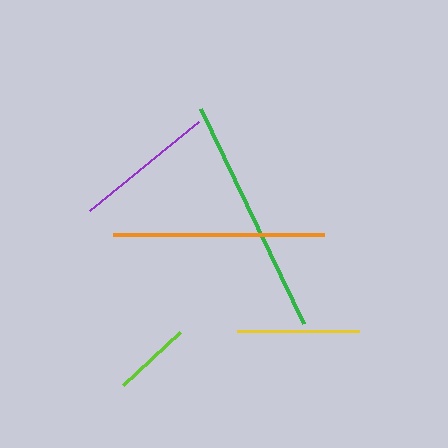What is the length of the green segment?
The green segment is approximately 239 pixels long.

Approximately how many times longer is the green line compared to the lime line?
The green line is approximately 3.1 times the length of the lime line.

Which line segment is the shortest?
The lime line is the shortest at approximately 78 pixels.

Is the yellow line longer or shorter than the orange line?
The orange line is longer than the yellow line.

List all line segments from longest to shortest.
From longest to shortest: green, orange, purple, yellow, lime.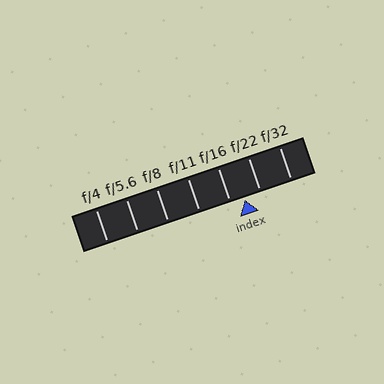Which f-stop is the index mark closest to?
The index mark is closest to f/16.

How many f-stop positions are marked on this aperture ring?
There are 7 f-stop positions marked.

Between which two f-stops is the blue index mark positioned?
The index mark is between f/16 and f/22.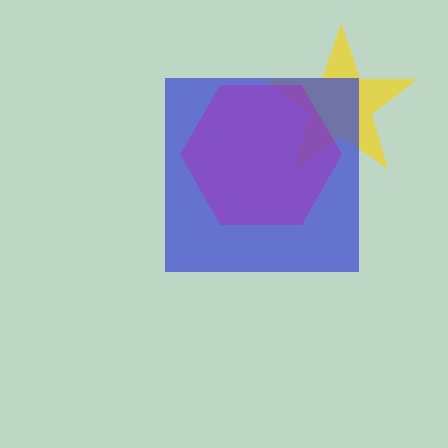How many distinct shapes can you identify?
There are 3 distinct shapes: a yellow star, a blue square, a purple hexagon.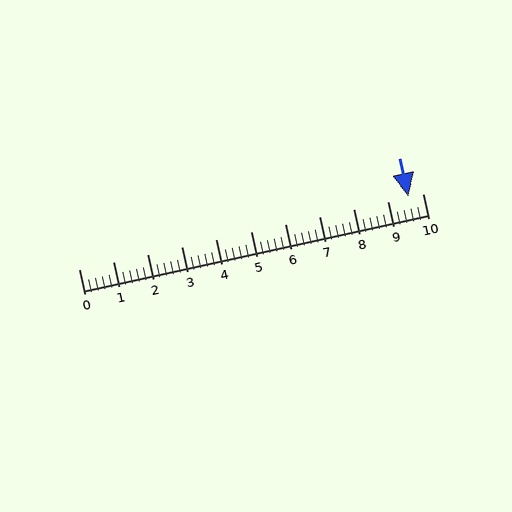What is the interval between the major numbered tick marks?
The major tick marks are spaced 1 units apart.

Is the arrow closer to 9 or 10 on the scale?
The arrow is closer to 10.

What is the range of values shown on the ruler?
The ruler shows values from 0 to 10.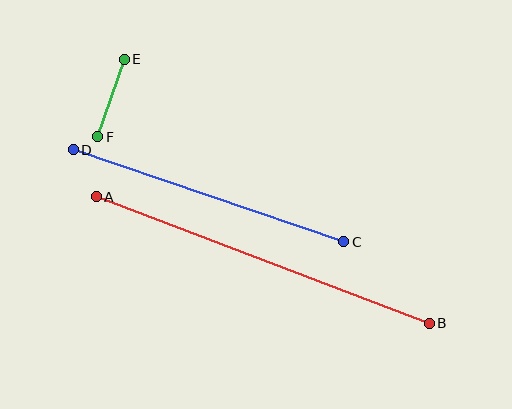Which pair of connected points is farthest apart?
Points A and B are farthest apart.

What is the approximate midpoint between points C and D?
The midpoint is at approximately (208, 196) pixels.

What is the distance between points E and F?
The distance is approximately 82 pixels.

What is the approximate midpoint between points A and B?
The midpoint is at approximately (263, 260) pixels.